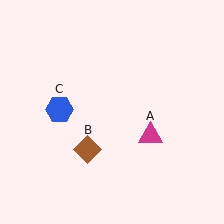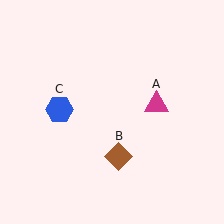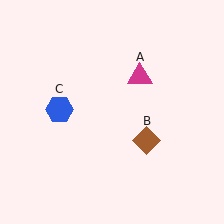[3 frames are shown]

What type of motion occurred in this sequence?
The magenta triangle (object A), brown diamond (object B) rotated counterclockwise around the center of the scene.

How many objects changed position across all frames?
2 objects changed position: magenta triangle (object A), brown diamond (object B).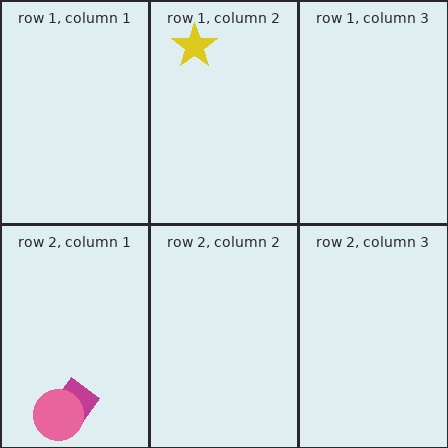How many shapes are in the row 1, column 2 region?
1.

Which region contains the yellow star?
The row 1, column 2 region.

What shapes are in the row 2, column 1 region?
The magenta diamond, the pink circle.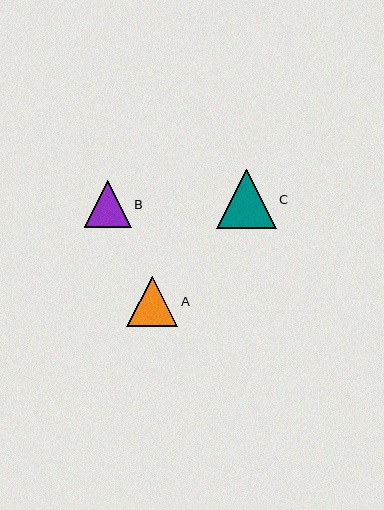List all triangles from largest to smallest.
From largest to smallest: C, A, B.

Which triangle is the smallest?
Triangle B is the smallest with a size of approximately 47 pixels.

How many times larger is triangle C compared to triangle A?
Triangle C is approximately 1.2 times the size of triangle A.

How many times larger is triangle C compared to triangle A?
Triangle C is approximately 1.2 times the size of triangle A.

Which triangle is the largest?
Triangle C is the largest with a size of approximately 60 pixels.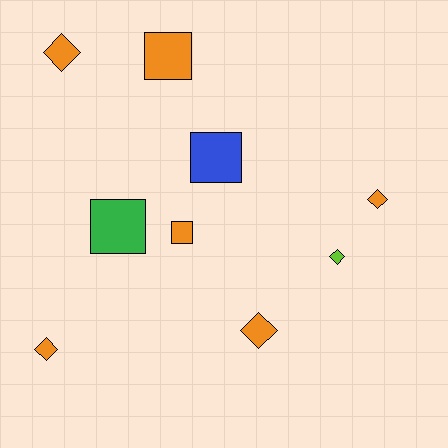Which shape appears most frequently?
Diamond, with 5 objects.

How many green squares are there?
There is 1 green square.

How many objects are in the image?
There are 9 objects.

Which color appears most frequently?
Orange, with 6 objects.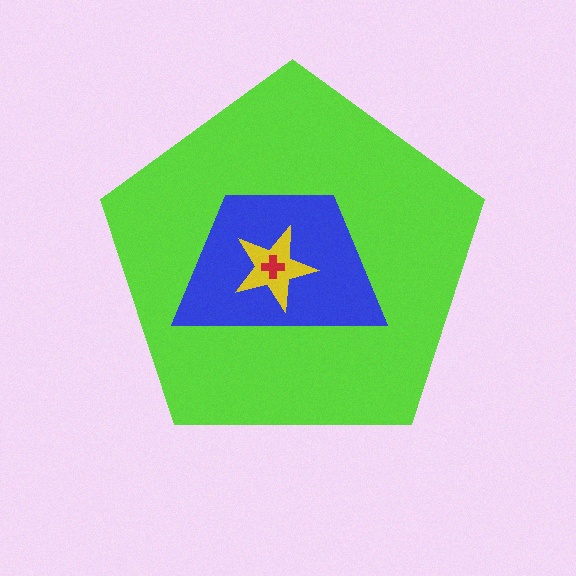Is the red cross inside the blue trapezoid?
Yes.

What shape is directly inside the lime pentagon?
The blue trapezoid.